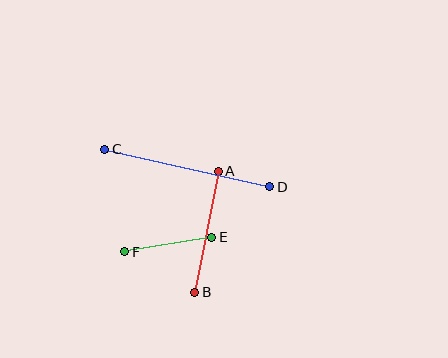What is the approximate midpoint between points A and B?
The midpoint is at approximately (207, 232) pixels.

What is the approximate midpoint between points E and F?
The midpoint is at approximately (168, 245) pixels.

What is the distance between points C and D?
The distance is approximately 169 pixels.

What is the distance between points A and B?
The distance is approximately 123 pixels.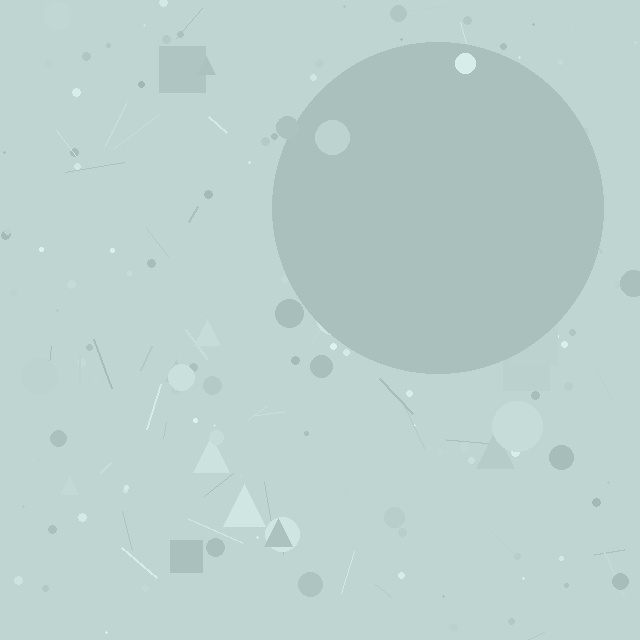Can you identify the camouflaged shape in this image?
The camouflaged shape is a circle.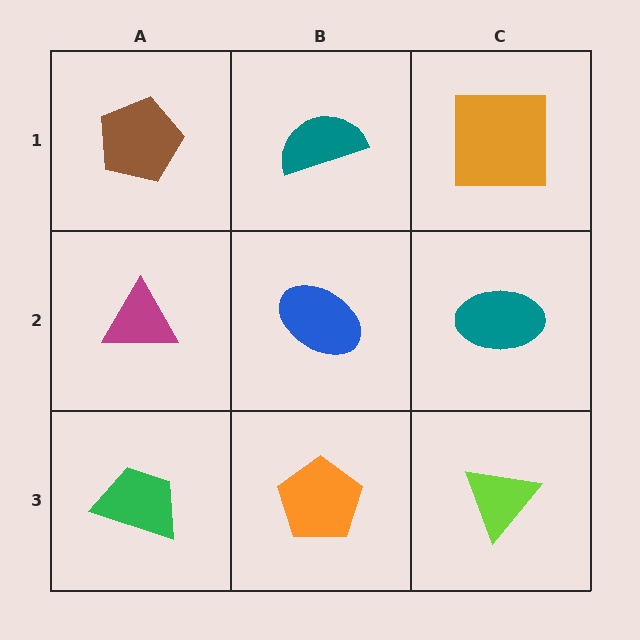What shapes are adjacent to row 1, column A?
A magenta triangle (row 2, column A), a teal semicircle (row 1, column B).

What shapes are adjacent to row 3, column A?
A magenta triangle (row 2, column A), an orange pentagon (row 3, column B).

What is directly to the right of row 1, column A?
A teal semicircle.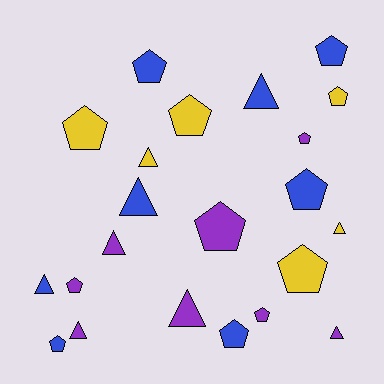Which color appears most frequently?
Purple, with 8 objects.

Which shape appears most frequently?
Pentagon, with 13 objects.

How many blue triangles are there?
There are 3 blue triangles.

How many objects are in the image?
There are 22 objects.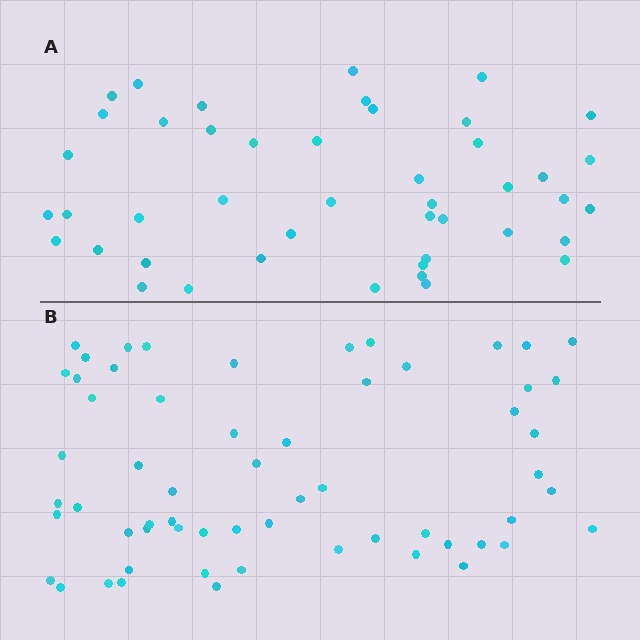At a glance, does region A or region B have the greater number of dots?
Region B (the bottom region) has more dots.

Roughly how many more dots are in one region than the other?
Region B has approximately 15 more dots than region A.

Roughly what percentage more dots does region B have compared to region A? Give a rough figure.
About 35% more.